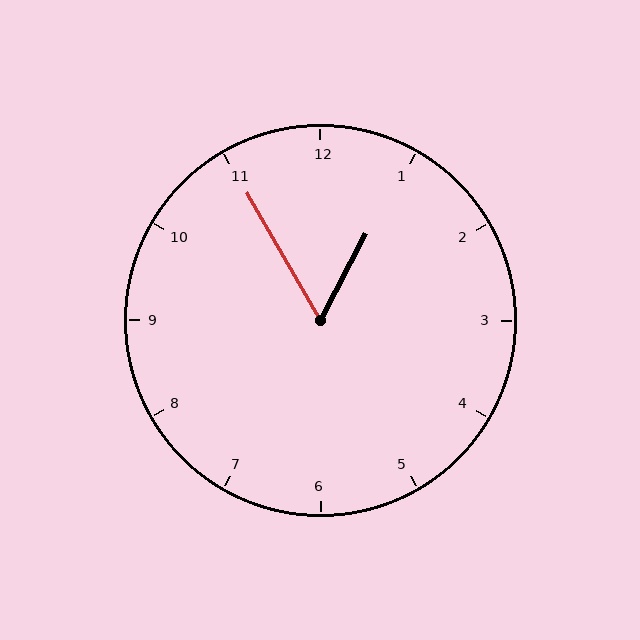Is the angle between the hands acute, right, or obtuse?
It is acute.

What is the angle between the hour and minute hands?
Approximately 58 degrees.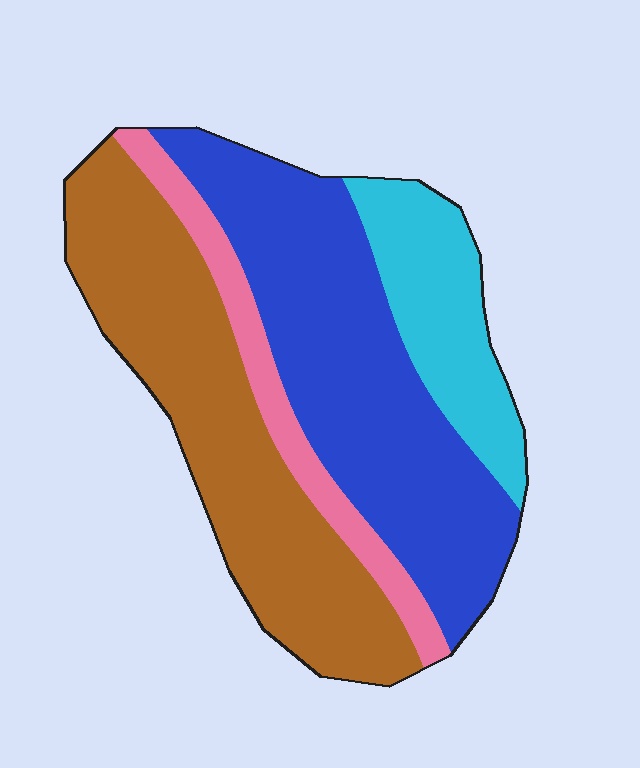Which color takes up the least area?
Pink, at roughly 10%.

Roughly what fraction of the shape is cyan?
Cyan covers roughly 15% of the shape.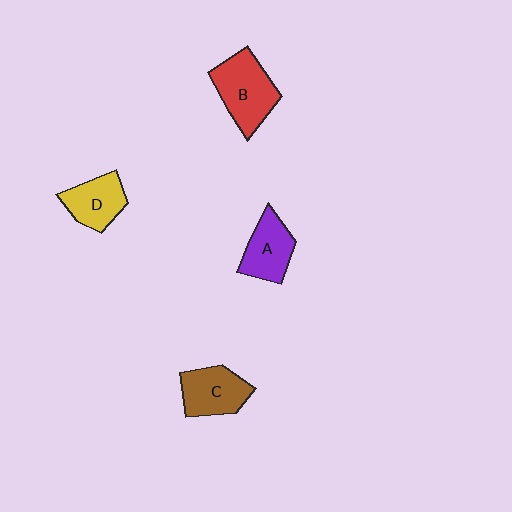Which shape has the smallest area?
Shape D (yellow).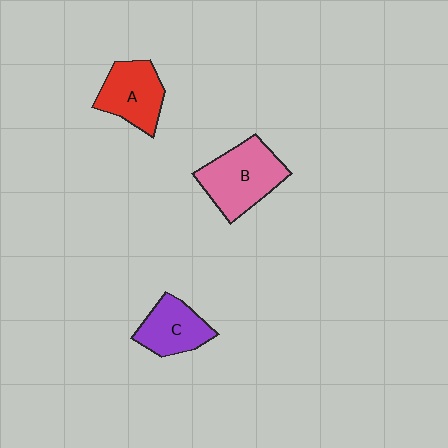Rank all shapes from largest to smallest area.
From largest to smallest: B (pink), A (red), C (purple).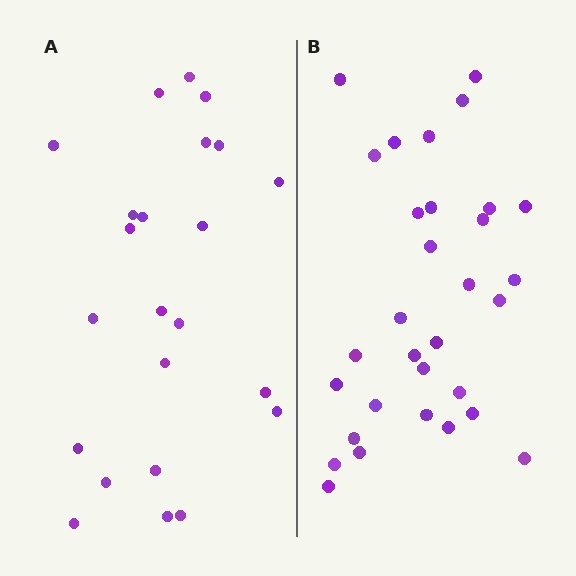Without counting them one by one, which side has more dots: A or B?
Region B (the right region) has more dots.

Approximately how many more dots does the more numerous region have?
Region B has roughly 8 or so more dots than region A.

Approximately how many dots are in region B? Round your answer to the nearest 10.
About 30 dots. (The exact count is 31, which rounds to 30.)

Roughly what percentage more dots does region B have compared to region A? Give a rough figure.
About 35% more.